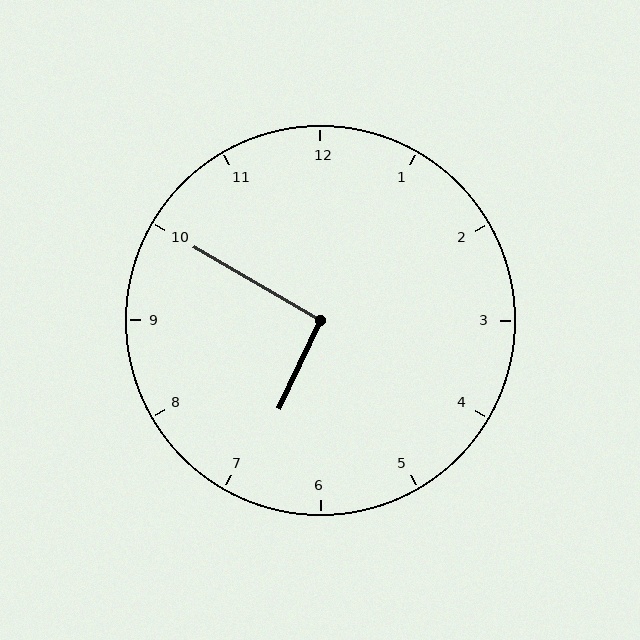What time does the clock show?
6:50.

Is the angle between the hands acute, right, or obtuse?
It is right.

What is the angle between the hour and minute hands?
Approximately 95 degrees.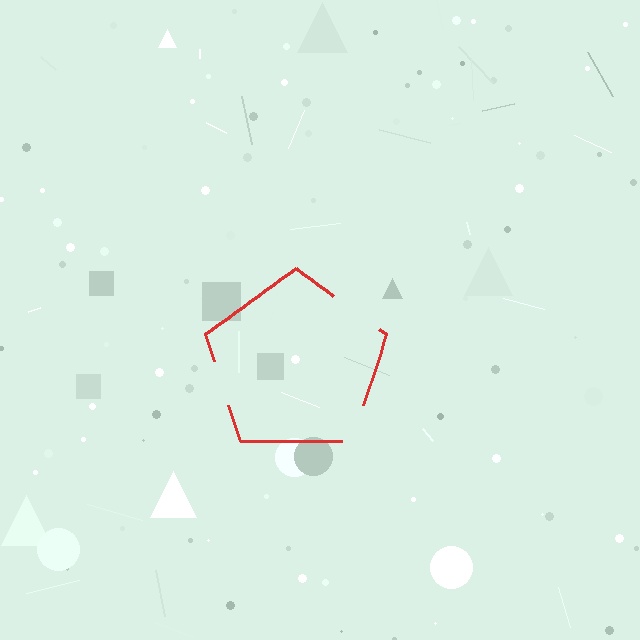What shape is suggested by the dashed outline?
The dashed outline suggests a pentagon.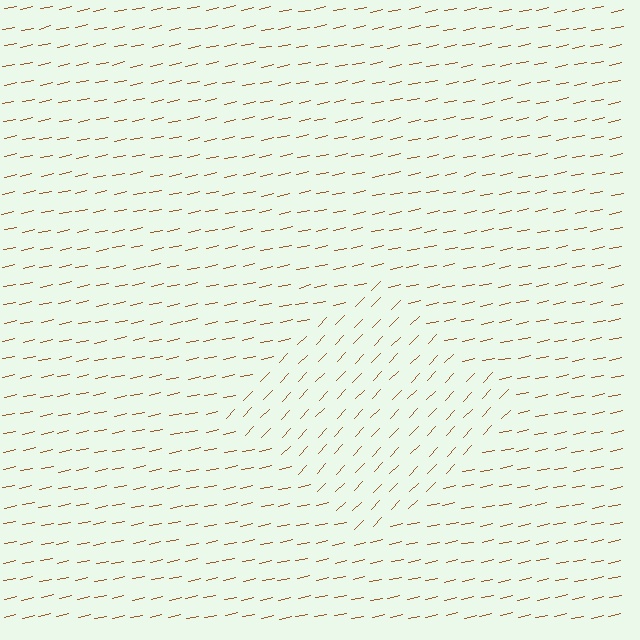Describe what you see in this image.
The image is filled with small brown line segments. A diamond region in the image has lines oriented differently from the surrounding lines, creating a visible texture boundary.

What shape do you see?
I see a diamond.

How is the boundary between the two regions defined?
The boundary is defined purely by a change in line orientation (approximately 34 degrees difference). All lines are the same color and thickness.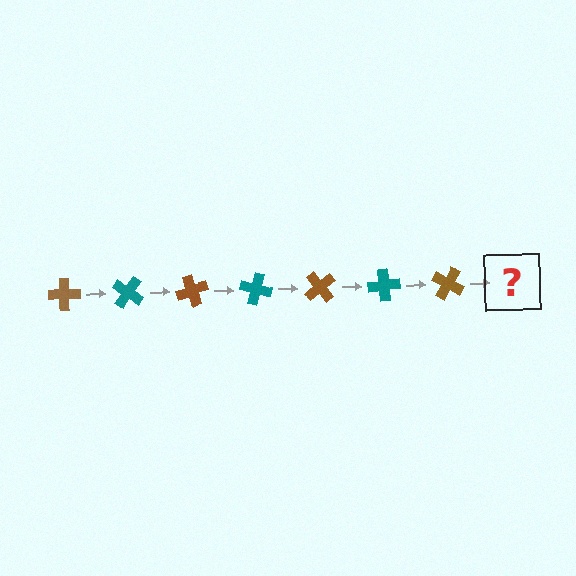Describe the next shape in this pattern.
It should be a teal cross, rotated 245 degrees from the start.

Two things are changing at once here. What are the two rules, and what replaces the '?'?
The two rules are that it rotates 35 degrees each step and the color cycles through brown and teal. The '?' should be a teal cross, rotated 245 degrees from the start.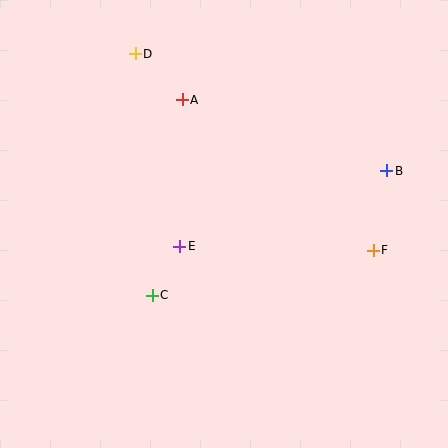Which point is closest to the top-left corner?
Point D is closest to the top-left corner.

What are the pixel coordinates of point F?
Point F is at (373, 250).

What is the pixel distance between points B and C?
The distance between B and C is 265 pixels.